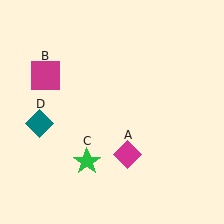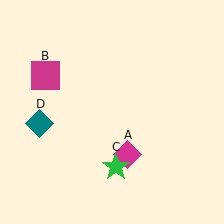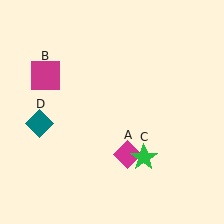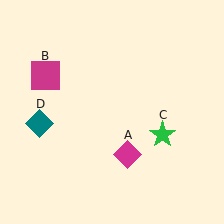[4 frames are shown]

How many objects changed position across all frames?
1 object changed position: green star (object C).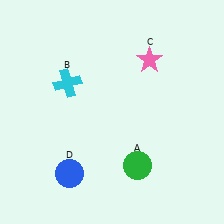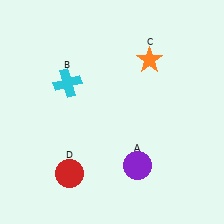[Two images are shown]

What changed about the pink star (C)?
In Image 1, C is pink. In Image 2, it changed to orange.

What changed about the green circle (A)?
In Image 1, A is green. In Image 2, it changed to purple.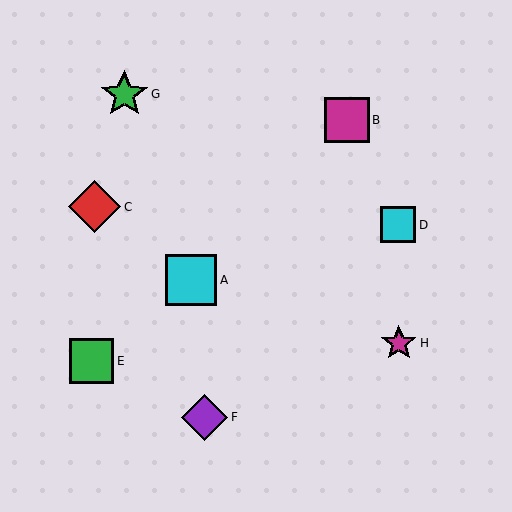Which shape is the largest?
The red diamond (labeled C) is the largest.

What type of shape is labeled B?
Shape B is a magenta square.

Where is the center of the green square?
The center of the green square is at (92, 361).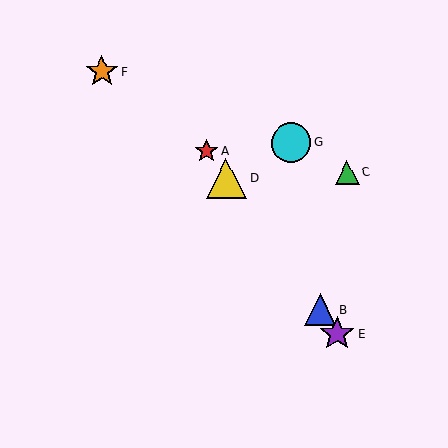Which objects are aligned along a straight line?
Objects A, B, D, E are aligned along a straight line.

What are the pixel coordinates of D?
Object D is at (226, 178).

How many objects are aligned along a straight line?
4 objects (A, B, D, E) are aligned along a straight line.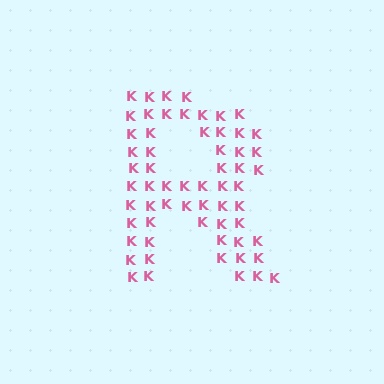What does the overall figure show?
The overall figure shows the letter R.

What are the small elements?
The small elements are letter K's.